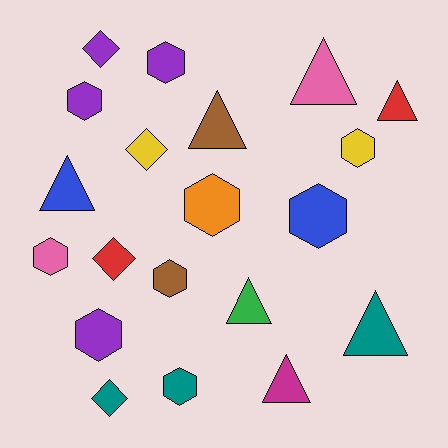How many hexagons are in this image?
There are 9 hexagons.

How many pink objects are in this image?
There are 2 pink objects.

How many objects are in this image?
There are 20 objects.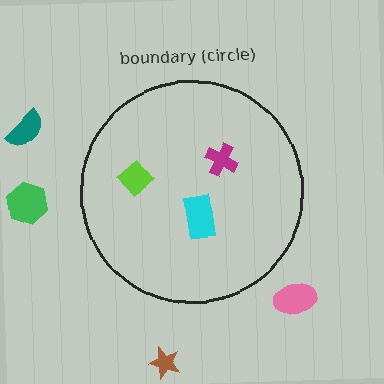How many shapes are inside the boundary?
3 inside, 4 outside.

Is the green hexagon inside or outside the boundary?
Outside.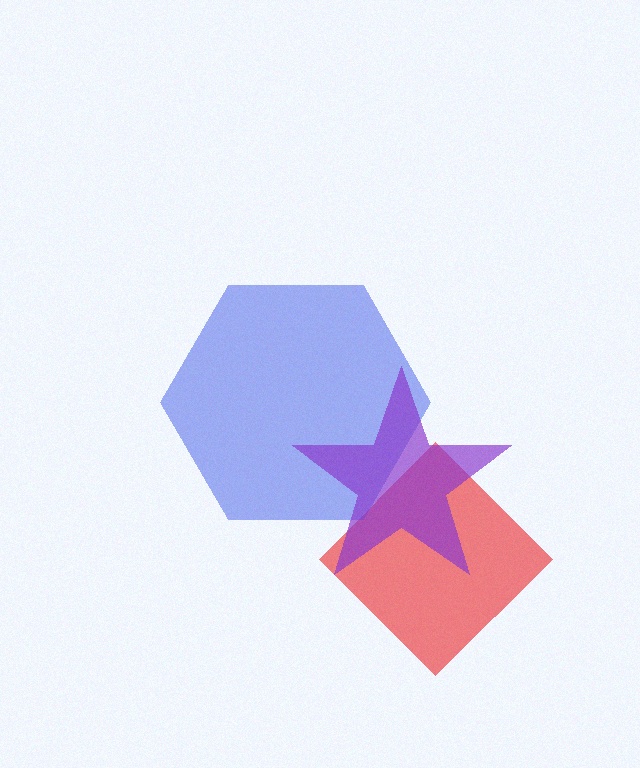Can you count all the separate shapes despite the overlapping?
Yes, there are 3 separate shapes.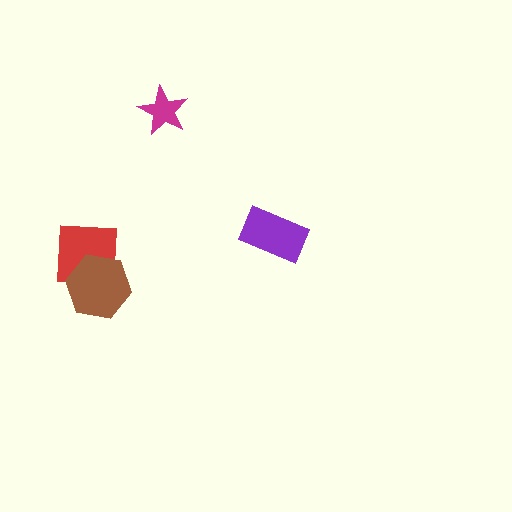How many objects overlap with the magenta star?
0 objects overlap with the magenta star.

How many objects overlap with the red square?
1 object overlaps with the red square.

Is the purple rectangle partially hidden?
No, no other shape covers it.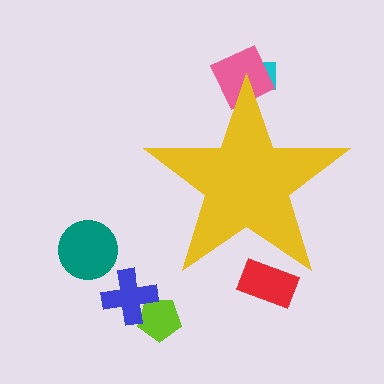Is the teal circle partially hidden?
No, the teal circle is fully visible.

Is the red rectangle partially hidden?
Yes, the red rectangle is partially hidden behind the yellow star.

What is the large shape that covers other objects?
A yellow star.